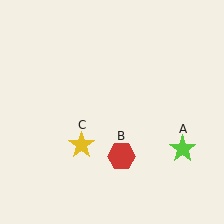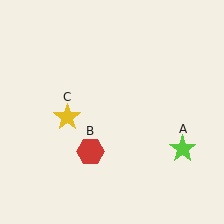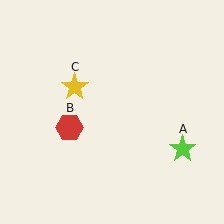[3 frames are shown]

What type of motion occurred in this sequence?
The red hexagon (object B), yellow star (object C) rotated clockwise around the center of the scene.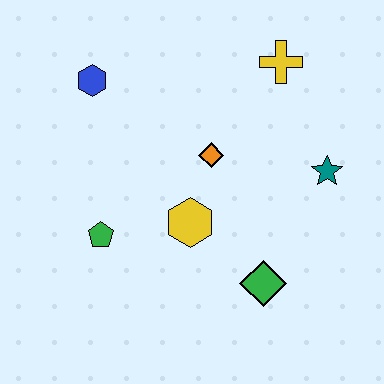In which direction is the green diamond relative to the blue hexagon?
The green diamond is below the blue hexagon.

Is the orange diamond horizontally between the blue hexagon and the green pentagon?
No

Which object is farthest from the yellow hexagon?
The yellow cross is farthest from the yellow hexagon.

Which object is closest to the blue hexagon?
The orange diamond is closest to the blue hexagon.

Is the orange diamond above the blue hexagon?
No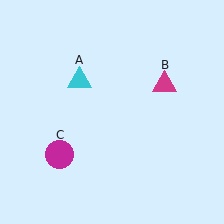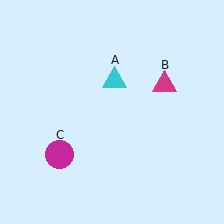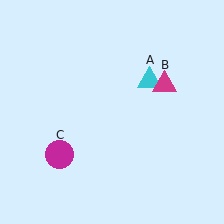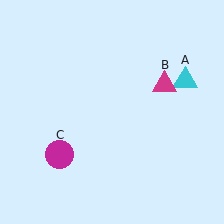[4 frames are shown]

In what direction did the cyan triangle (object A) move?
The cyan triangle (object A) moved right.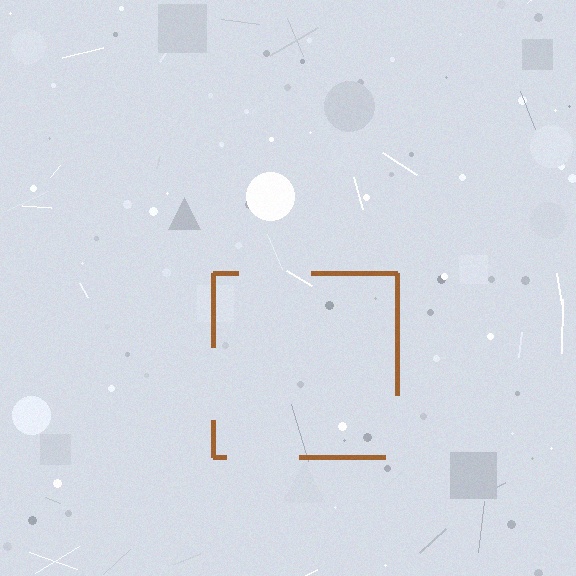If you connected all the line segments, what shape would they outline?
They would outline a square.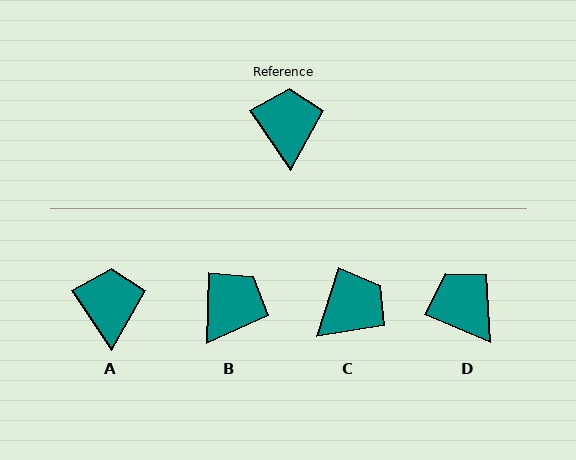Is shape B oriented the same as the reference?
No, it is off by about 36 degrees.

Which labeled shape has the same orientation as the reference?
A.